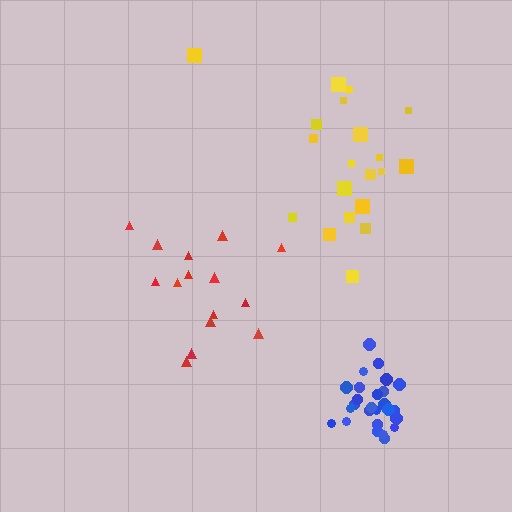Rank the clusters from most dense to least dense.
blue, red, yellow.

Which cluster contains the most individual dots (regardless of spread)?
Blue (26).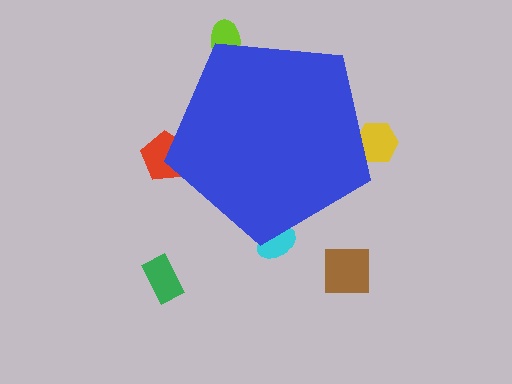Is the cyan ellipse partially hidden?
Yes, the cyan ellipse is partially hidden behind the blue pentagon.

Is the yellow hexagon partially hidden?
Yes, the yellow hexagon is partially hidden behind the blue pentagon.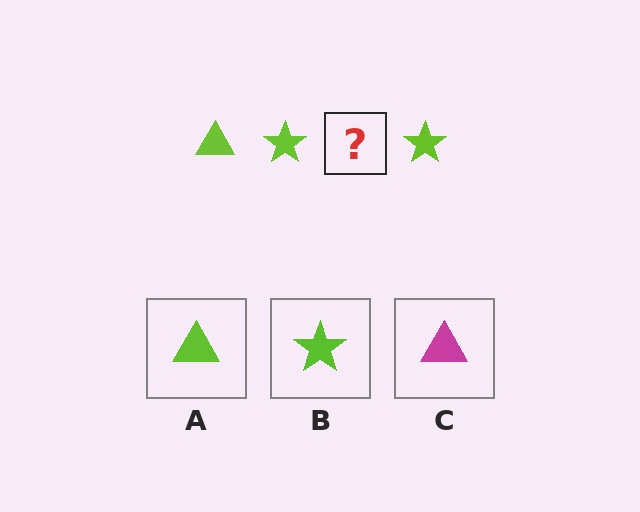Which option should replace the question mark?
Option A.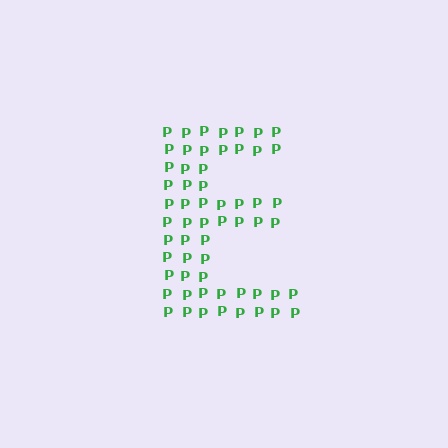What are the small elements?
The small elements are letter P's.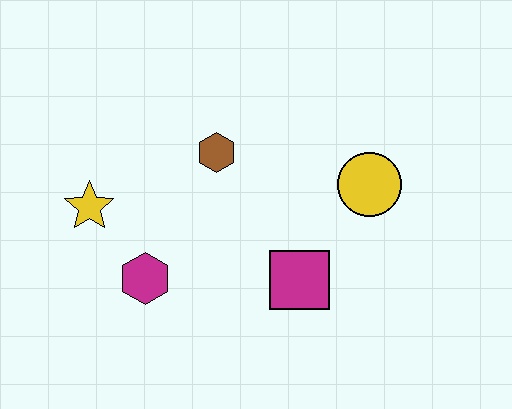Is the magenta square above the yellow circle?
No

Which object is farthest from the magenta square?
The yellow star is farthest from the magenta square.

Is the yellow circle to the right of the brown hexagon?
Yes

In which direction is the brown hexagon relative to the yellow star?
The brown hexagon is to the right of the yellow star.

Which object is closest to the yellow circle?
The magenta square is closest to the yellow circle.